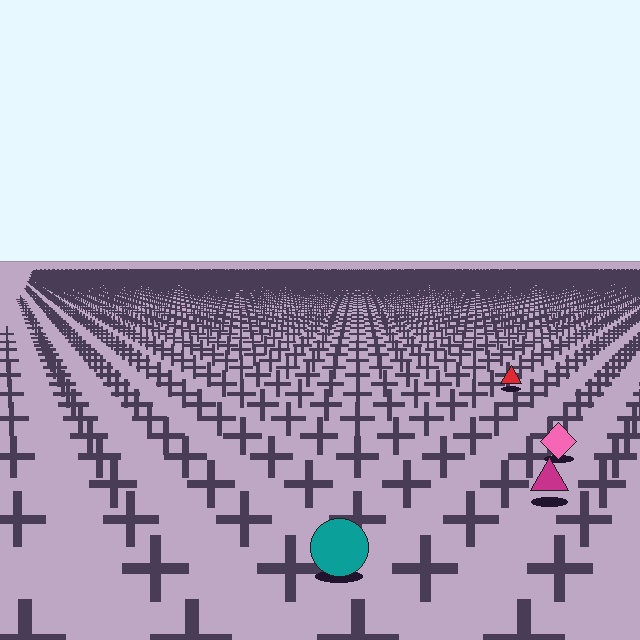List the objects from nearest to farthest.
From nearest to farthest: the teal circle, the magenta triangle, the pink diamond, the red triangle.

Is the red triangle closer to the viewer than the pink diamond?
No. The pink diamond is closer — you can tell from the texture gradient: the ground texture is coarser near it.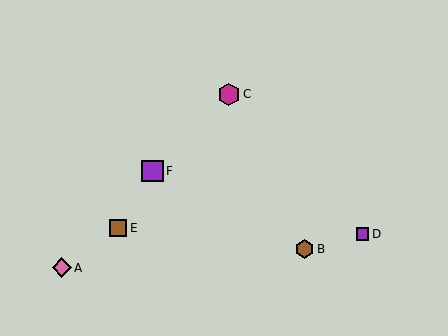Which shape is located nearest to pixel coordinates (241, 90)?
The magenta hexagon (labeled C) at (229, 94) is nearest to that location.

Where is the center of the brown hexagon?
The center of the brown hexagon is at (304, 249).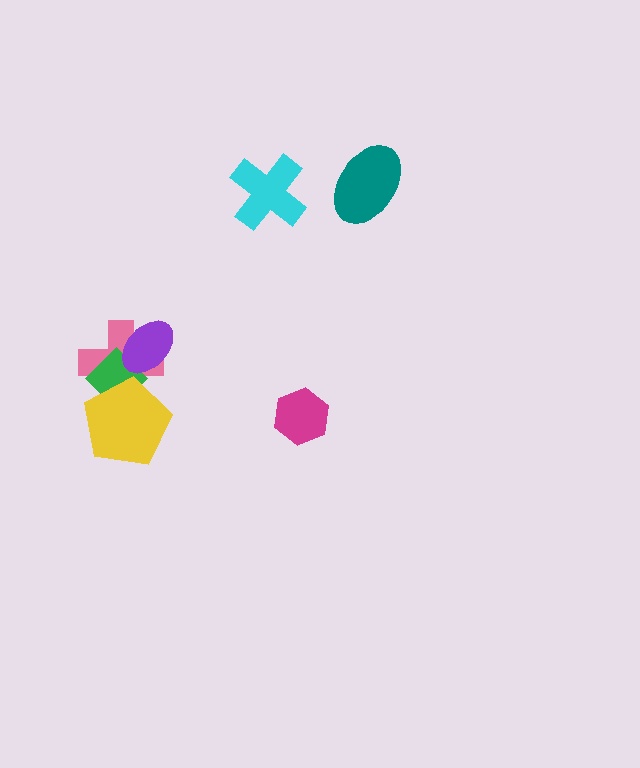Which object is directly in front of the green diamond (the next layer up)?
The purple ellipse is directly in front of the green diamond.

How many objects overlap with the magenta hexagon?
0 objects overlap with the magenta hexagon.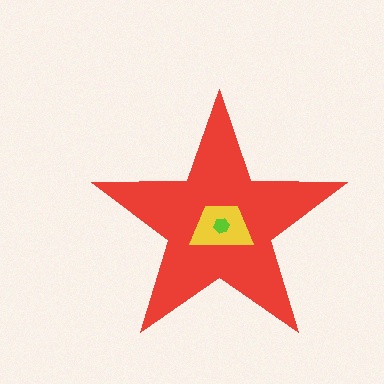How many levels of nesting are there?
3.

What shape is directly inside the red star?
The yellow trapezoid.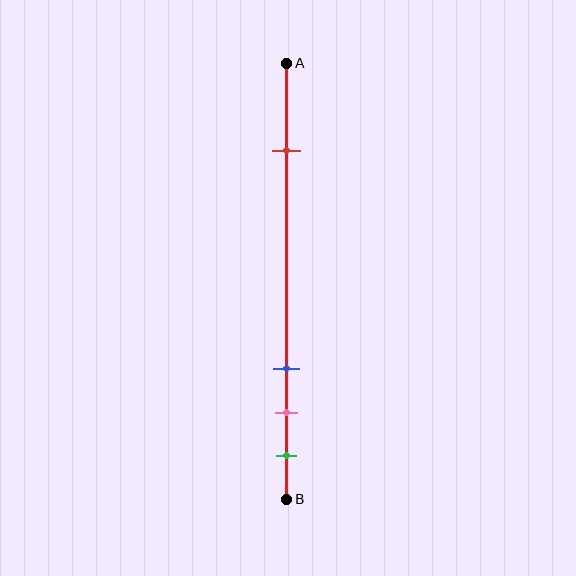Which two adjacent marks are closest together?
The pink and green marks are the closest adjacent pair.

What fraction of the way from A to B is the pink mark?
The pink mark is approximately 80% (0.8) of the way from A to B.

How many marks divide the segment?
There are 4 marks dividing the segment.